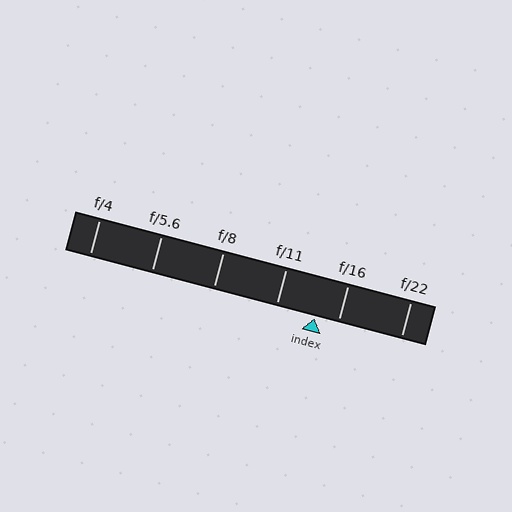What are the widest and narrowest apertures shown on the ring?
The widest aperture shown is f/4 and the narrowest is f/22.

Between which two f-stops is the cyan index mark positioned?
The index mark is between f/11 and f/16.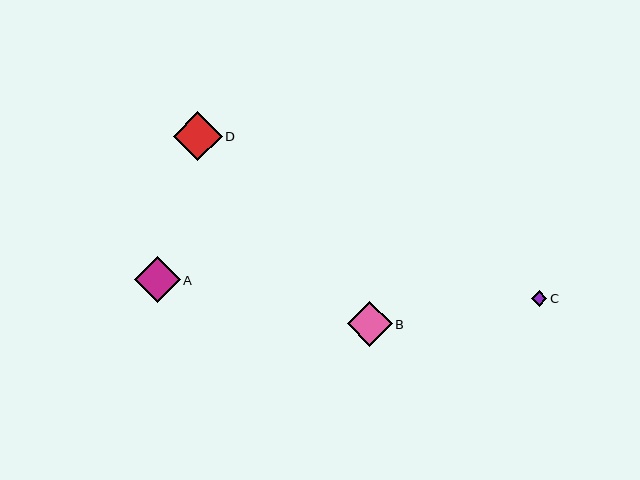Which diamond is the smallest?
Diamond C is the smallest with a size of approximately 15 pixels.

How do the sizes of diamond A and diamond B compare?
Diamond A and diamond B are approximately the same size.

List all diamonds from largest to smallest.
From largest to smallest: D, A, B, C.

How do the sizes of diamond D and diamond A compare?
Diamond D and diamond A are approximately the same size.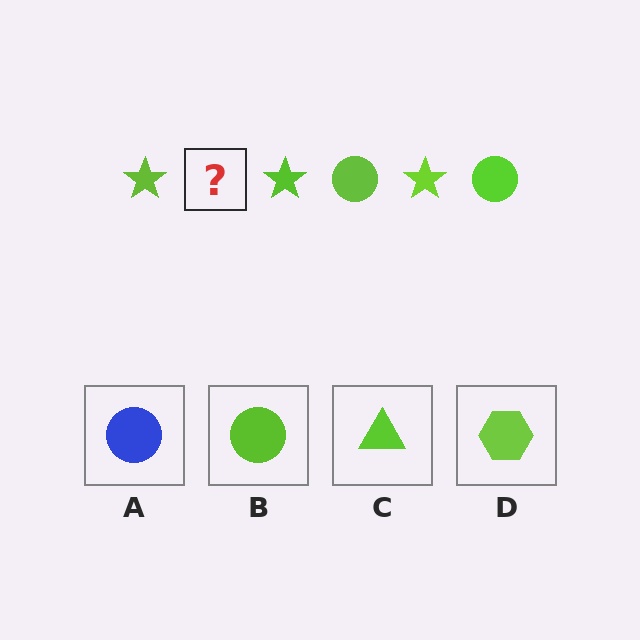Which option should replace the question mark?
Option B.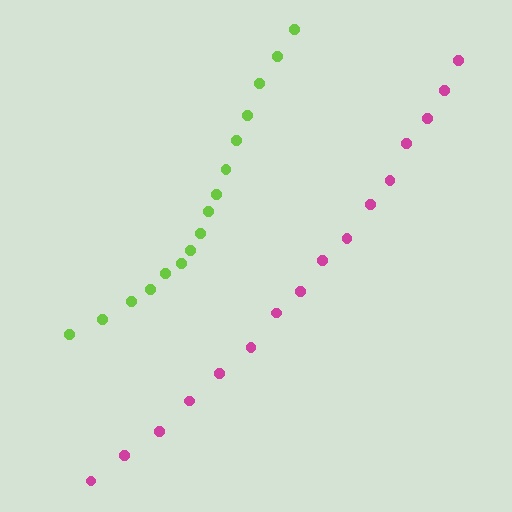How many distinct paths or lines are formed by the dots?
There are 2 distinct paths.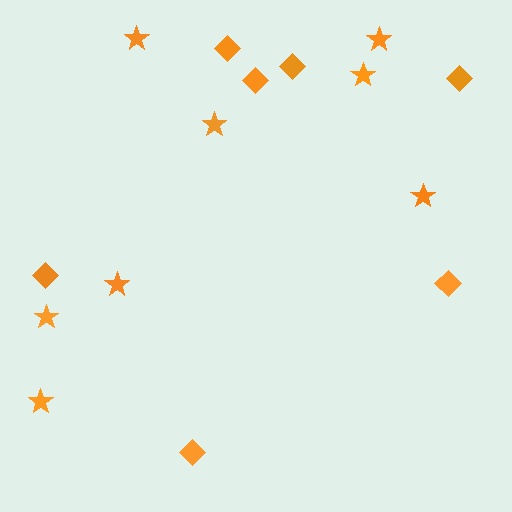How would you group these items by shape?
There are 2 groups: one group of diamonds (7) and one group of stars (8).